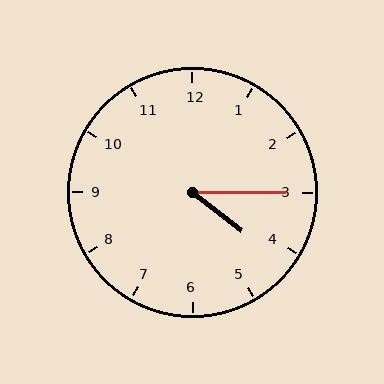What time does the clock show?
4:15.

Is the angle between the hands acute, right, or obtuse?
It is acute.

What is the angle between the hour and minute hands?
Approximately 38 degrees.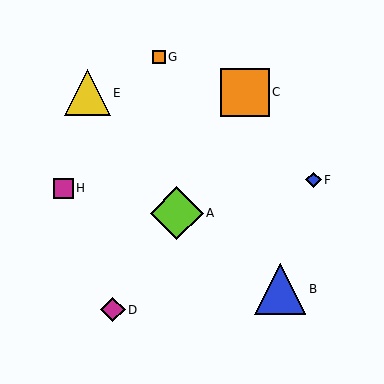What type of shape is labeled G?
Shape G is an orange square.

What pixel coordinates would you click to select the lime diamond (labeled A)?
Click at (177, 213) to select the lime diamond A.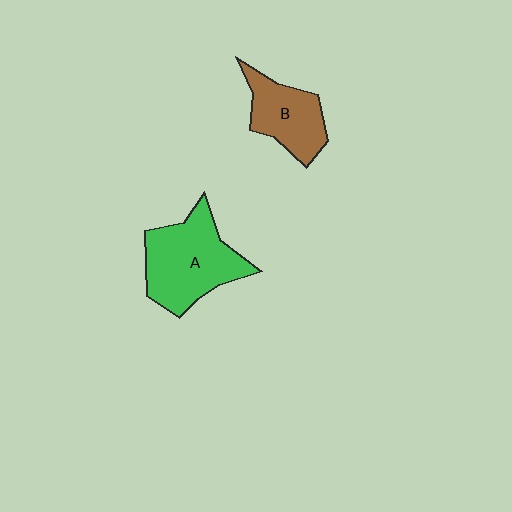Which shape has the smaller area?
Shape B (brown).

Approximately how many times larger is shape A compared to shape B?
Approximately 1.5 times.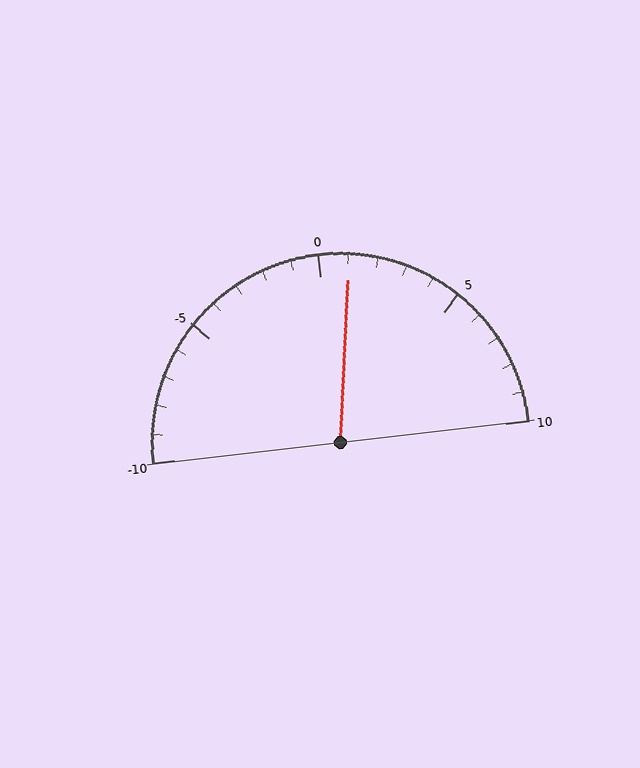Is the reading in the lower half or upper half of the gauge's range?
The reading is in the upper half of the range (-10 to 10).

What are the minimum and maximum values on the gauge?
The gauge ranges from -10 to 10.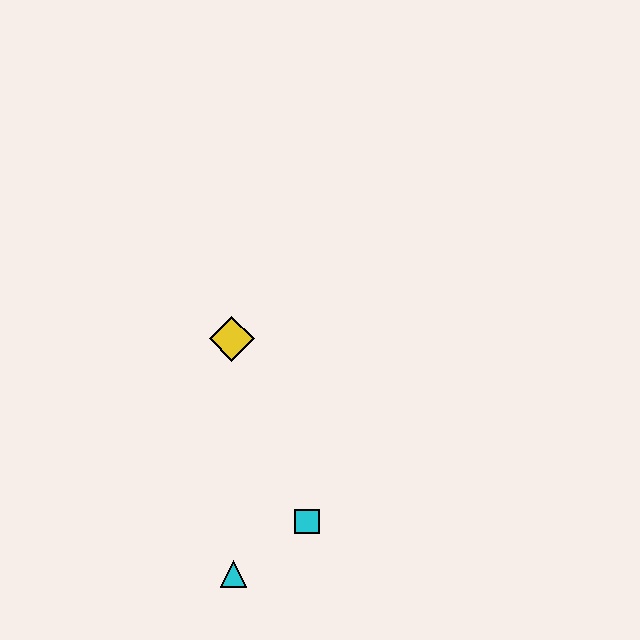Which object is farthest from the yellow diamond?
The cyan triangle is farthest from the yellow diamond.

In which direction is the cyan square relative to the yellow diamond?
The cyan square is below the yellow diamond.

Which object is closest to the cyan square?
The cyan triangle is closest to the cyan square.